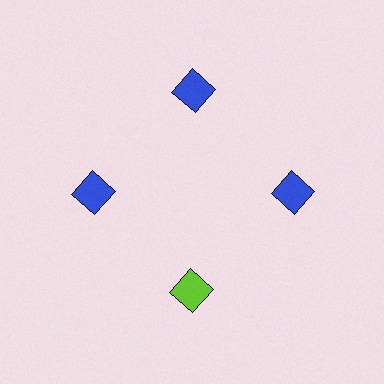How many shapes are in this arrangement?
There are 4 shapes arranged in a ring pattern.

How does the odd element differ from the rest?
It has a different color: lime instead of blue.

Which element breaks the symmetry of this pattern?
The lime diamond at roughly the 6 o'clock position breaks the symmetry. All other shapes are blue diamonds.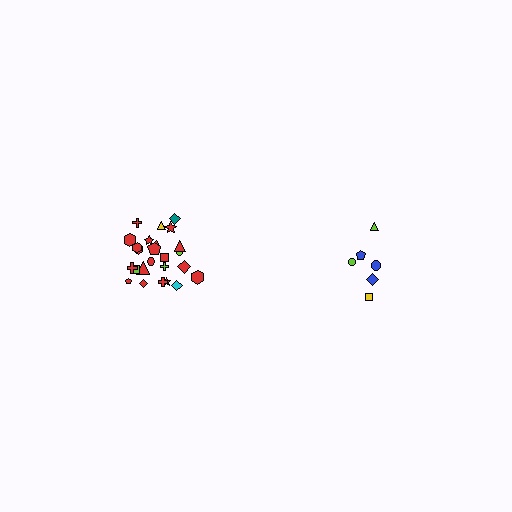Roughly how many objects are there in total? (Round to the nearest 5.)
Roughly 30 objects in total.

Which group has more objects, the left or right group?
The left group.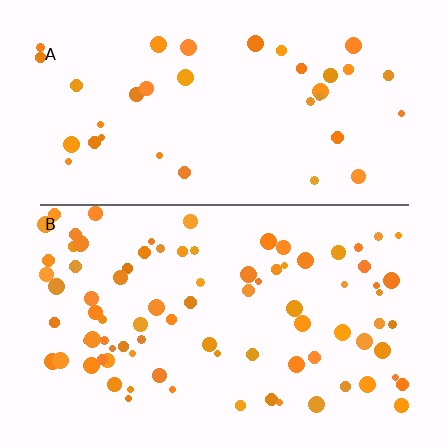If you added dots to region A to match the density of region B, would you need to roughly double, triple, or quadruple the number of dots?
Approximately double.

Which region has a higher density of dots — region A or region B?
B (the bottom).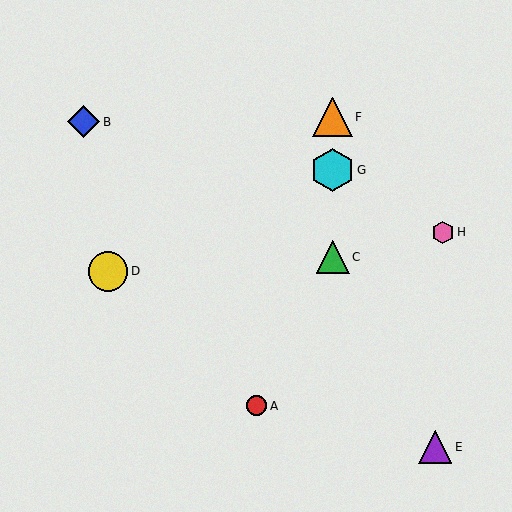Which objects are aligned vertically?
Objects C, F, G are aligned vertically.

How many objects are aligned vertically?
3 objects (C, F, G) are aligned vertically.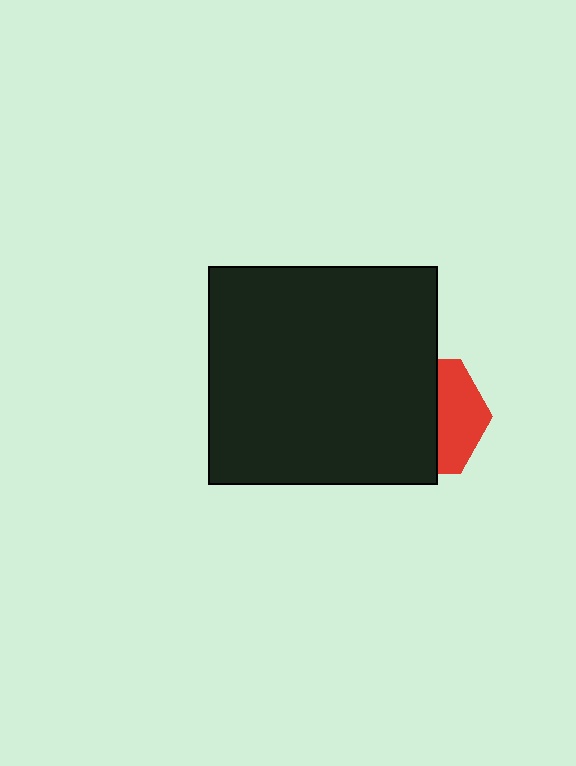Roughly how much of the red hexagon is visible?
A small part of it is visible (roughly 40%).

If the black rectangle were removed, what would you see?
You would see the complete red hexagon.